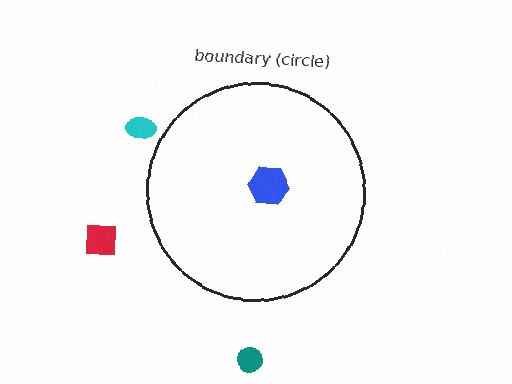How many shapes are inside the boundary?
1 inside, 3 outside.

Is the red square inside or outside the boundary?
Outside.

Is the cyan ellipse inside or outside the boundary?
Outside.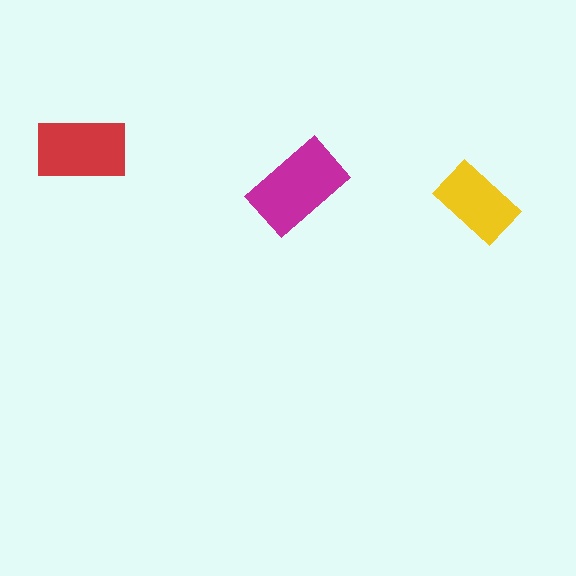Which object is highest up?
The red rectangle is topmost.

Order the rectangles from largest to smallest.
the magenta one, the red one, the yellow one.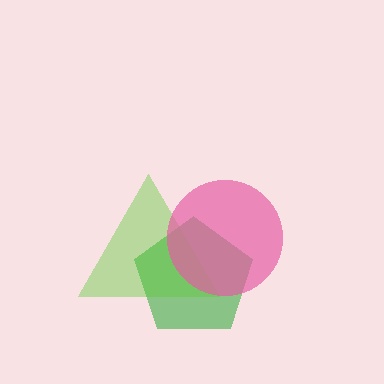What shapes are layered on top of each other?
The layered shapes are: a green pentagon, a lime triangle, a pink circle.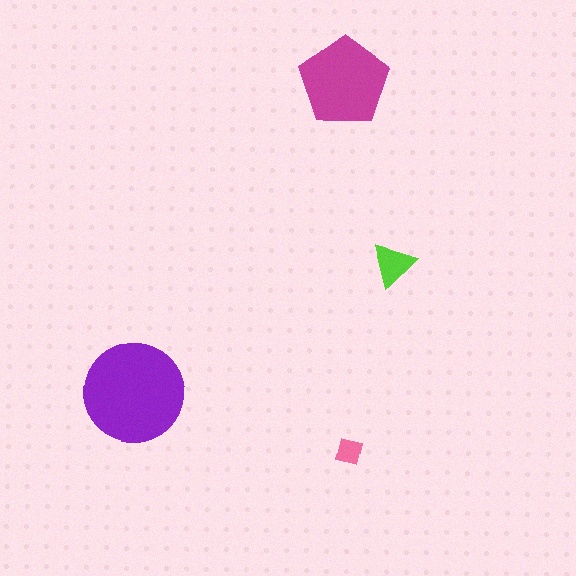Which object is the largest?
The purple circle.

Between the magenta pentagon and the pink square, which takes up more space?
The magenta pentagon.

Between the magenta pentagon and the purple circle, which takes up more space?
The purple circle.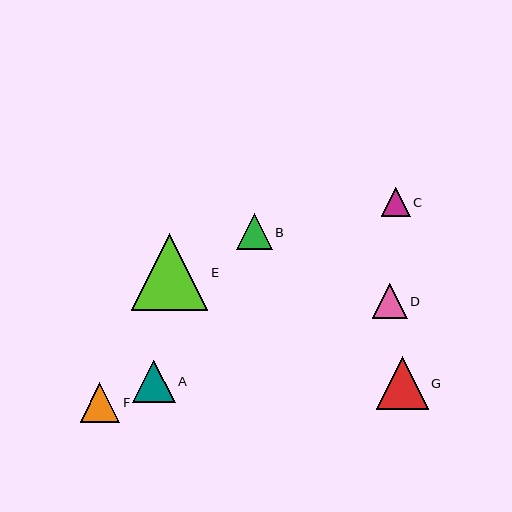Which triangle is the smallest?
Triangle C is the smallest with a size of approximately 29 pixels.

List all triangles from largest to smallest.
From largest to smallest: E, G, A, F, B, D, C.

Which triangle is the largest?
Triangle E is the largest with a size of approximately 77 pixels.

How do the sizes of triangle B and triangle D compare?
Triangle B and triangle D are approximately the same size.